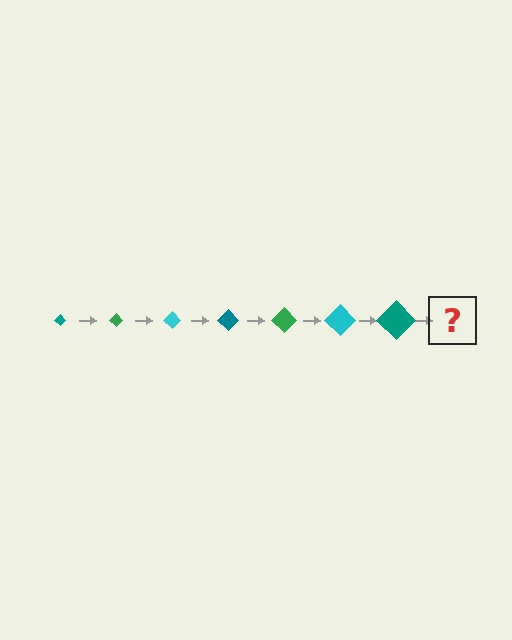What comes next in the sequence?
The next element should be a green diamond, larger than the previous one.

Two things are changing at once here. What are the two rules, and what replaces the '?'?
The two rules are that the diamond grows larger each step and the color cycles through teal, green, and cyan. The '?' should be a green diamond, larger than the previous one.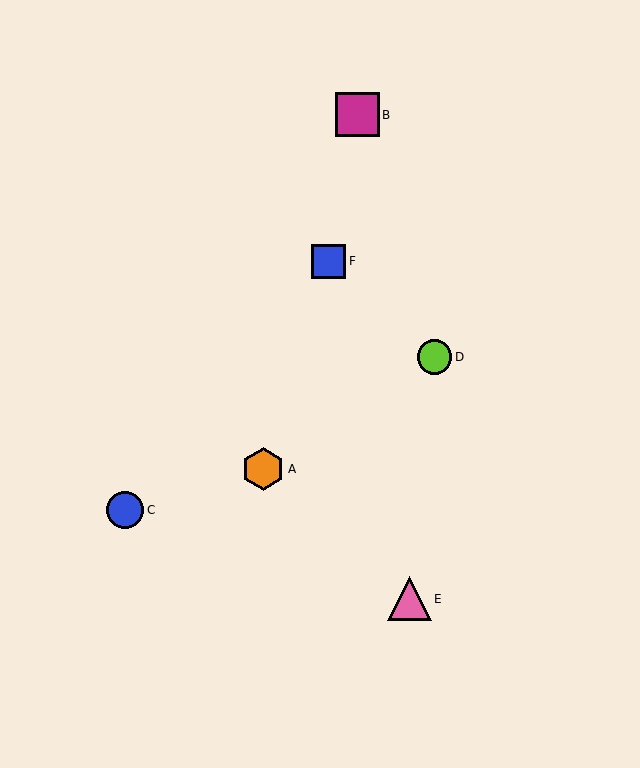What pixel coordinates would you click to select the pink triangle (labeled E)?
Click at (409, 599) to select the pink triangle E.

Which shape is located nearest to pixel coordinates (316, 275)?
The blue square (labeled F) at (329, 261) is nearest to that location.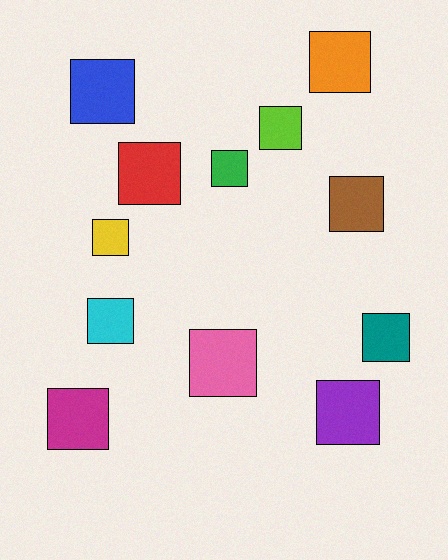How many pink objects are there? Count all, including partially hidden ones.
There is 1 pink object.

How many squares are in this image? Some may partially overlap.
There are 12 squares.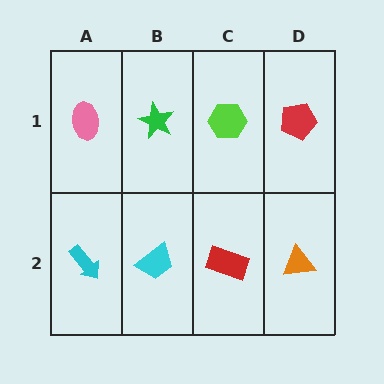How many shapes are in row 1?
4 shapes.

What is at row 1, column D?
A red pentagon.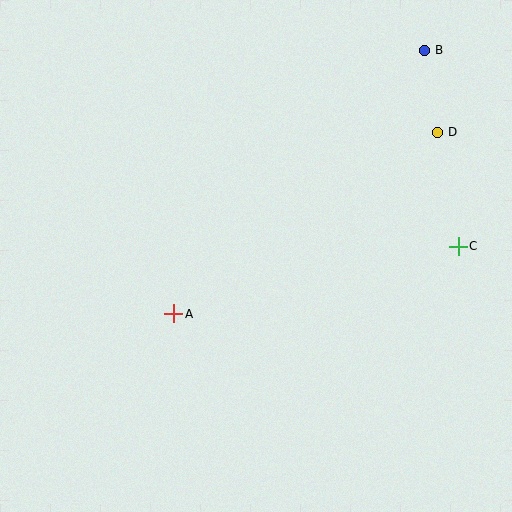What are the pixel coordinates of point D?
Point D is at (437, 132).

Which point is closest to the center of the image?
Point A at (174, 314) is closest to the center.